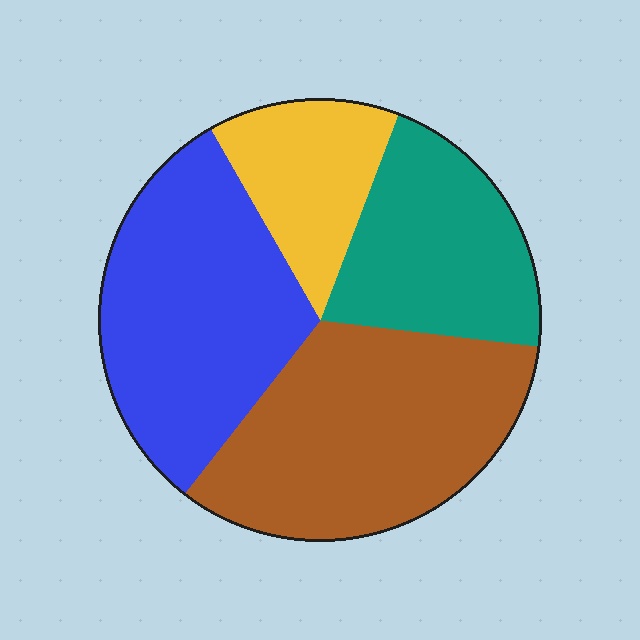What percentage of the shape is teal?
Teal covers about 20% of the shape.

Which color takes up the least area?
Yellow, at roughly 15%.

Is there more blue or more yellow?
Blue.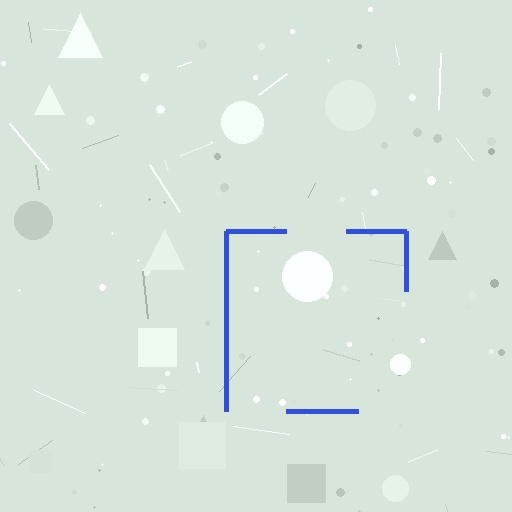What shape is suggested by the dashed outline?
The dashed outline suggests a square.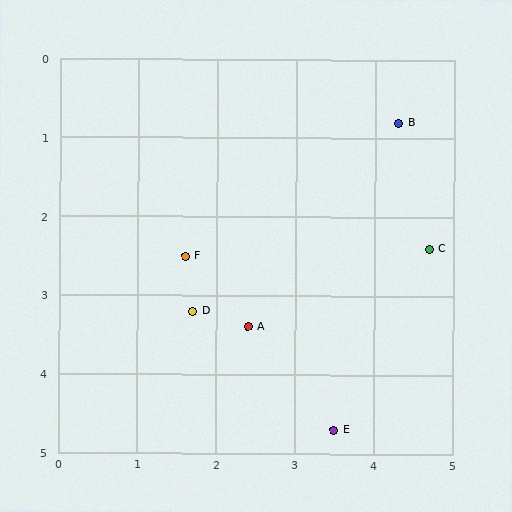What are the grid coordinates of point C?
Point C is at approximately (4.7, 2.4).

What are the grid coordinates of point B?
Point B is at approximately (4.3, 0.8).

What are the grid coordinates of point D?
Point D is at approximately (1.7, 3.2).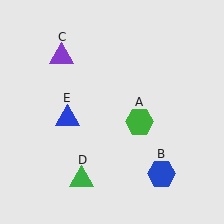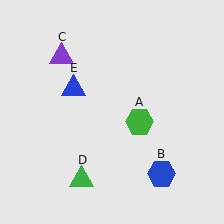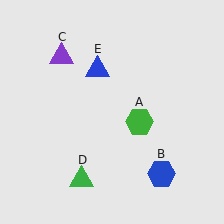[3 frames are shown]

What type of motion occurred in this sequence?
The blue triangle (object E) rotated clockwise around the center of the scene.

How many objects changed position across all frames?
1 object changed position: blue triangle (object E).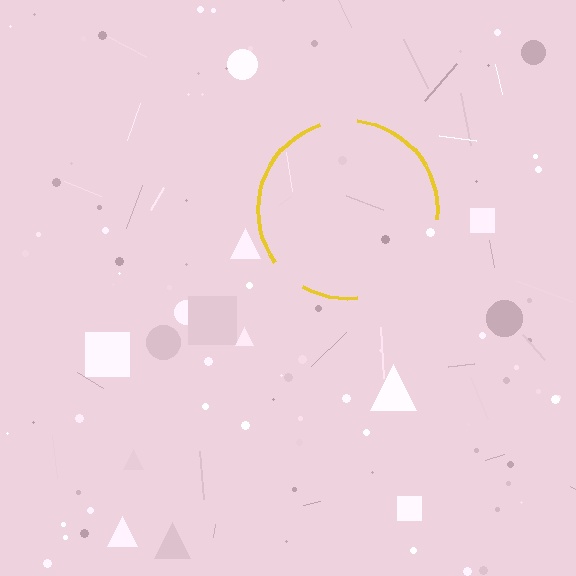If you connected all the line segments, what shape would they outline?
They would outline a circle.